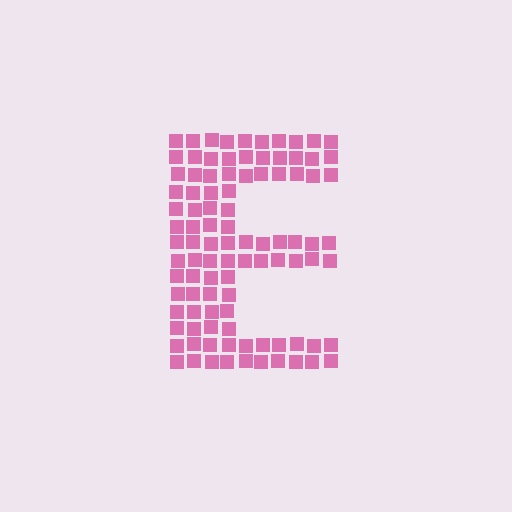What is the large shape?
The large shape is the letter E.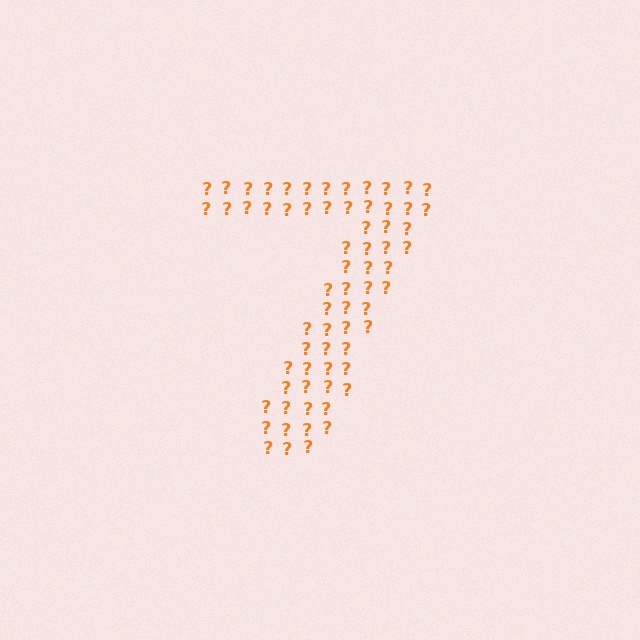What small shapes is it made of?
It is made of small question marks.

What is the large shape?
The large shape is the digit 7.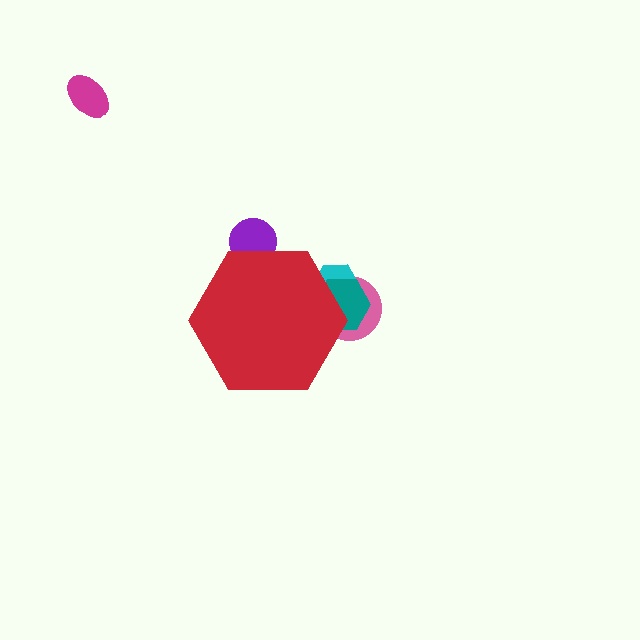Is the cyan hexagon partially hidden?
Yes, the cyan hexagon is partially hidden behind the red hexagon.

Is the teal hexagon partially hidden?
Yes, the teal hexagon is partially hidden behind the red hexagon.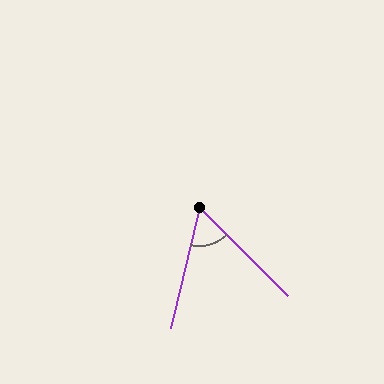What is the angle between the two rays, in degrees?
Approximately 58 degrees.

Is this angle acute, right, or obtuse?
It is acute.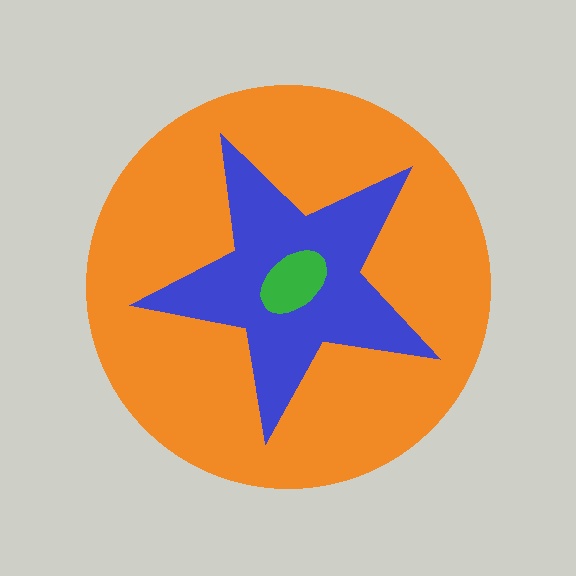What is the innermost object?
The green ellipse.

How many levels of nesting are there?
3.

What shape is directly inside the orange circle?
The blue star.